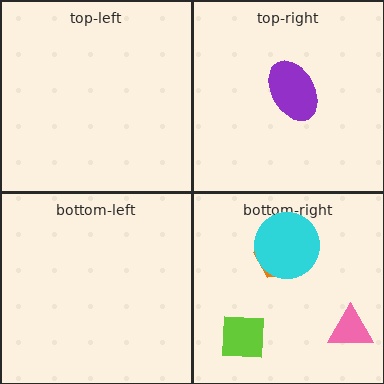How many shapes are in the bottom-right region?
4.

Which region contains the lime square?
The bottom-right region.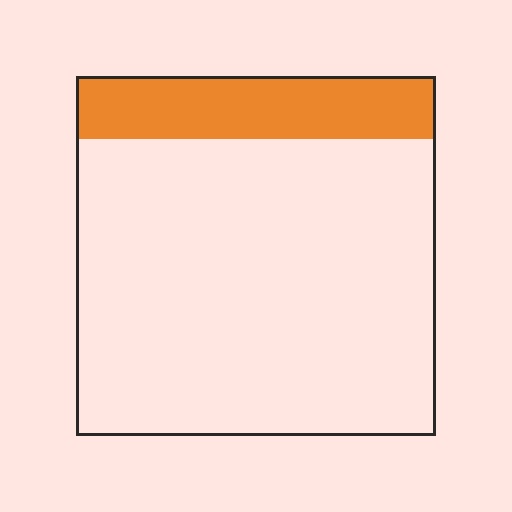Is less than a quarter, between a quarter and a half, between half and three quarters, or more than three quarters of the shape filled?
Less than a quarter.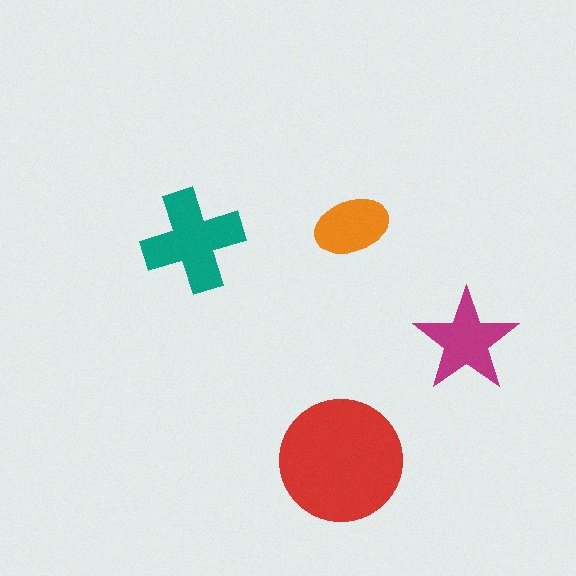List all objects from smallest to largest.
The orange ellipse, the magenta star, the teal cross, the red circle.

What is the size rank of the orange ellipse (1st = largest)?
4th.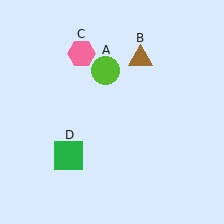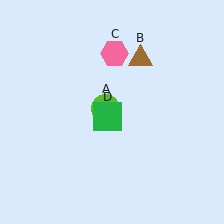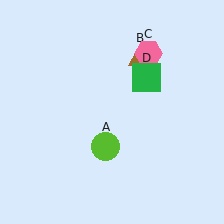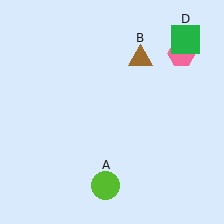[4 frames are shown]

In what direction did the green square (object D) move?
The green square (object D) moved up and to the right.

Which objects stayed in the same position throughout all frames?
Brown triangle (object B) remained stationary.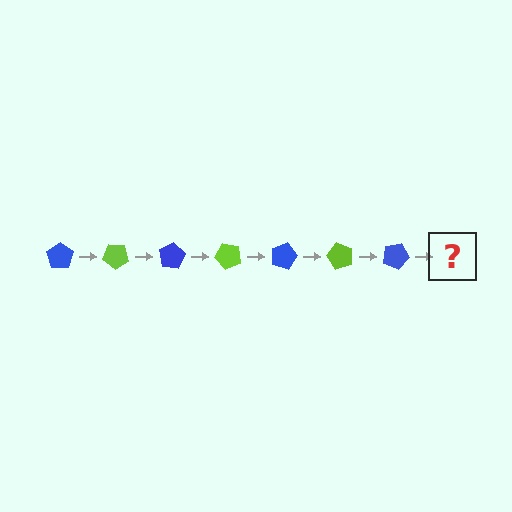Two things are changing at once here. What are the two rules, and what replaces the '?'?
The two rules are that it rotates 40 degrees each step and the color cycles through blue and lime. The '?' should be a lime pentagon, rotated 280 degrees from the start.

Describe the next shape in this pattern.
It should be a lime pentagon, rotated 280 degrees from the start.